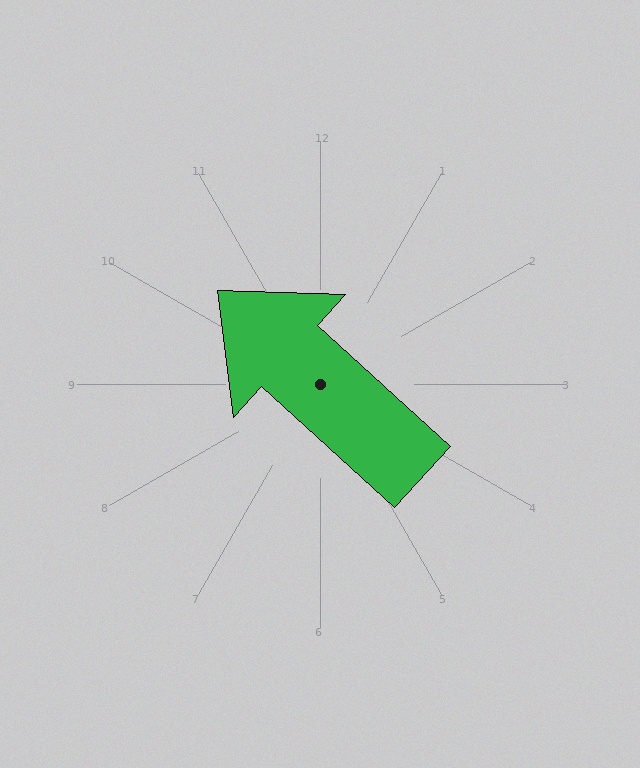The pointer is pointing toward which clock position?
Roughly 10 o'clock.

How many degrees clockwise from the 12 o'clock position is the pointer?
Approximately 312 degrees.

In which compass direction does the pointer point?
Northwest.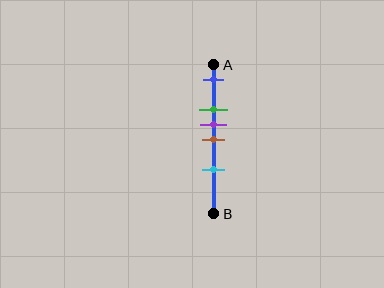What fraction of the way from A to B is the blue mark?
The blue mark is approximately 10% (0.1) of the way from A to B.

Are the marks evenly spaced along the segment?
No, the marks are not evenly spaced.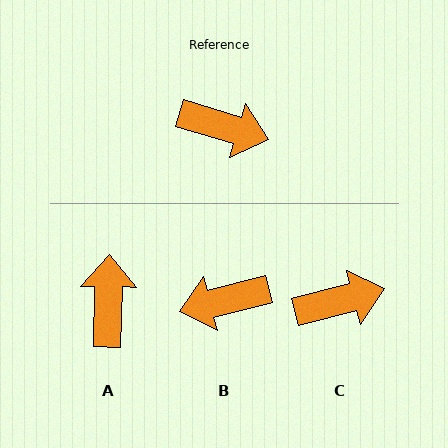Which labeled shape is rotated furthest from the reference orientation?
B, about 149 degrees away.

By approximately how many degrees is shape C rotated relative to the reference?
Approximately 31 degrees counter-clockwise.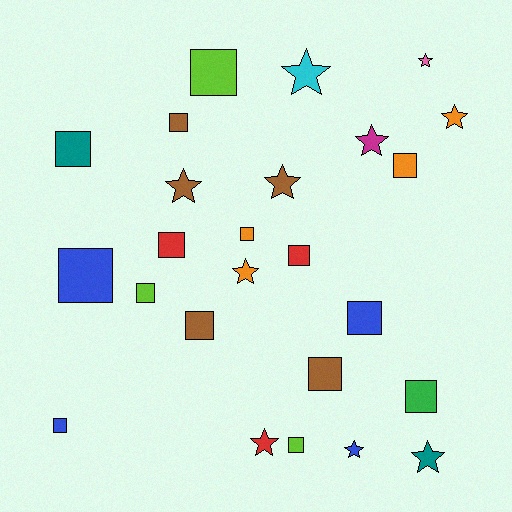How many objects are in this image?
There are 25 objects.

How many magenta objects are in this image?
There is 1 magenta object.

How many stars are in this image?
There are 10 stars.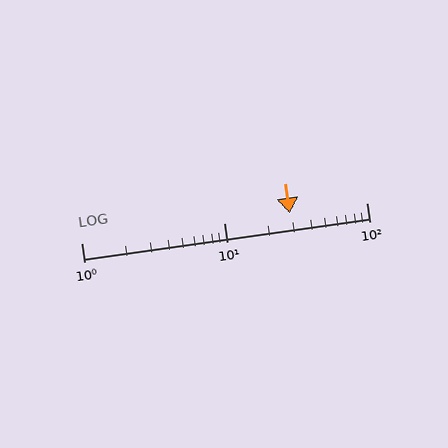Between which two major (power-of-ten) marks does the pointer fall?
The pointer is between 10 and 100.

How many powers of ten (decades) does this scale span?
The scale spans 2 decades, from 1 to 100.